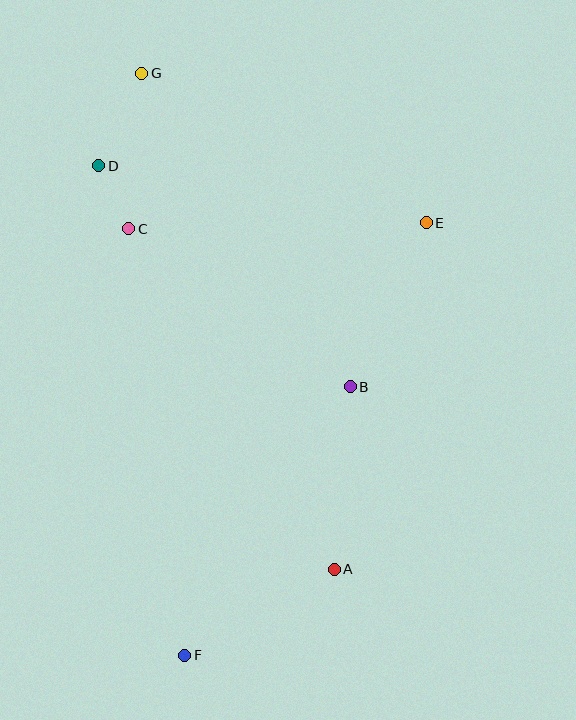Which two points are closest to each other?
Points C and D are closest to each other.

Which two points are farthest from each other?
Points F and G are farthest from each other.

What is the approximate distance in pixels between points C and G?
The distance between C and G is approximately 156 pixels.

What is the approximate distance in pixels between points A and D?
The distance between A and D is approximately 467 pixels.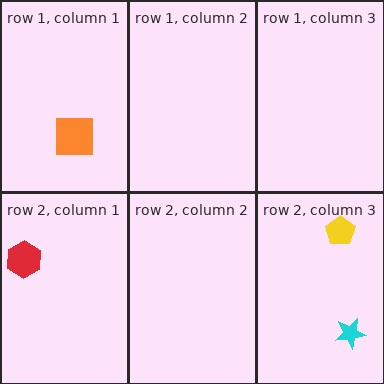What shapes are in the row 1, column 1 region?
The orange square.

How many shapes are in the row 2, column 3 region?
2.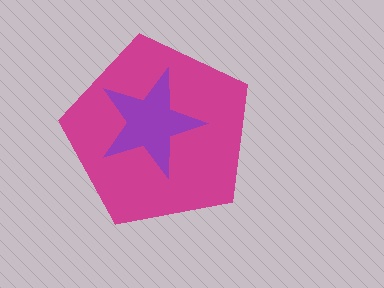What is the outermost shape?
The magenta pentagon.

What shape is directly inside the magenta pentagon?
The purple star.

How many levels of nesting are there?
2.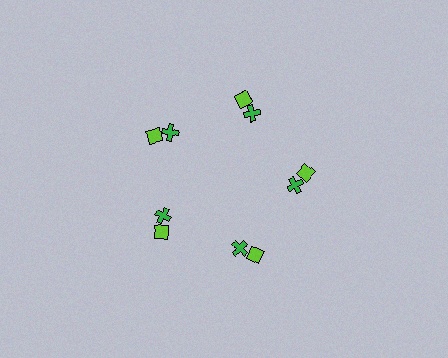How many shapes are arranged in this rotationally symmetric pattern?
There are 10 shapes, arranged in 5 groups of 2.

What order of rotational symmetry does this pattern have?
This pattern has 5-fold rotational symmetry.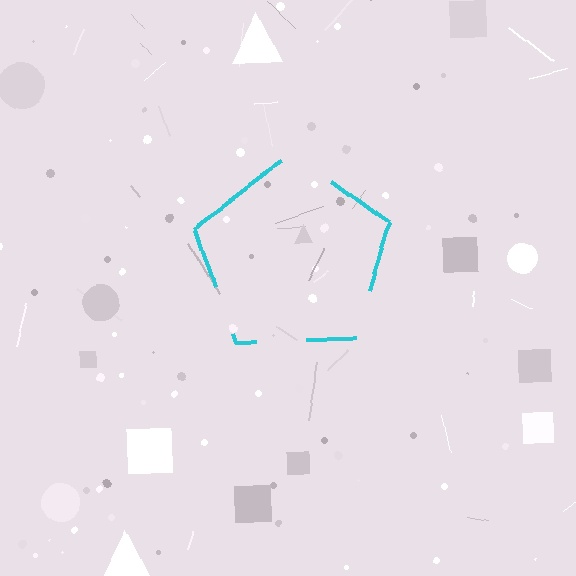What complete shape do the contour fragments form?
The contour fragments form a pentagon.